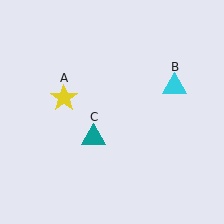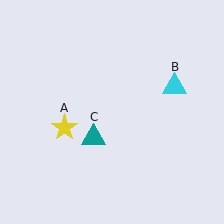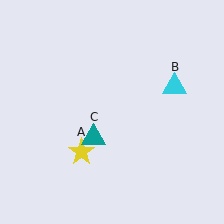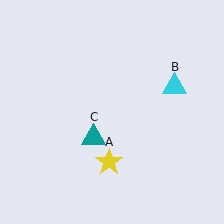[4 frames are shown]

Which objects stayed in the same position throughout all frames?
Cyan triangle (object B) and teal triangle (object C) remained stationary.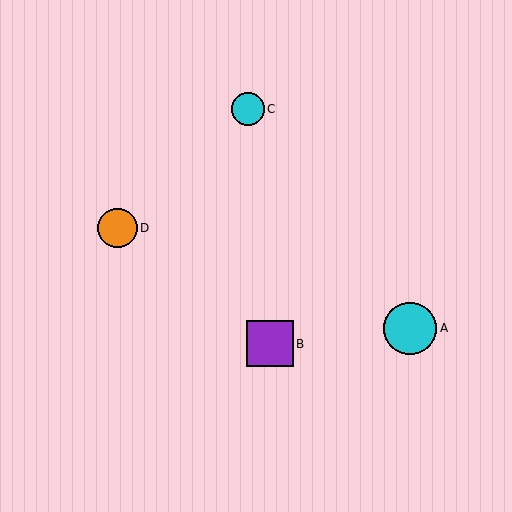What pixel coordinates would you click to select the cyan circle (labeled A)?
Click at (410, 328) to select the cyan circle A.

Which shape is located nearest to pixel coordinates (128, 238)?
The orange circle (labeled D) at (118, 228) is nearest to that location.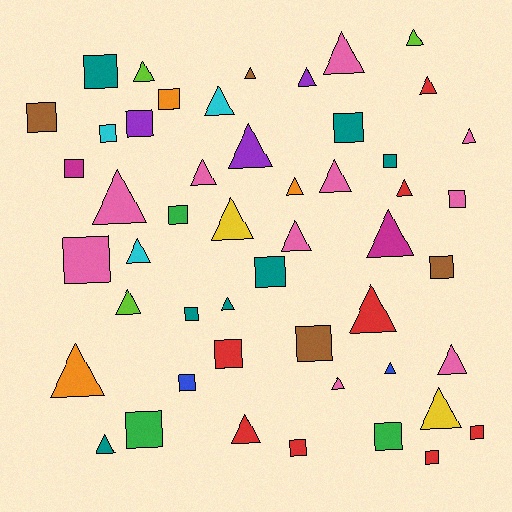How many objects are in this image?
There are 50 objects.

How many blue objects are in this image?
There are 2 blue objects.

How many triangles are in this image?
There are 28 triangles.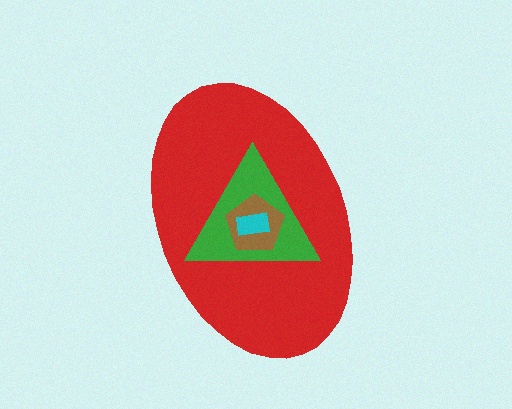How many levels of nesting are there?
4.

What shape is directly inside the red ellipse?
The green triangle.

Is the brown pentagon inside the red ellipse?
Yes.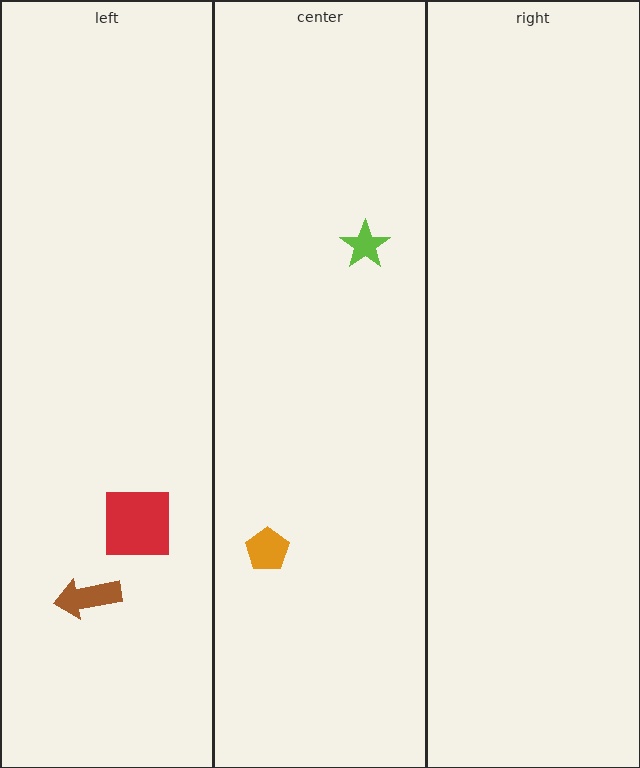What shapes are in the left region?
The brown arrow, the red square.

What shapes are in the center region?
The orange pentagon, the lime star.